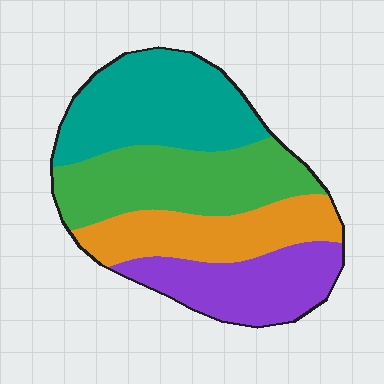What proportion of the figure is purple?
Purple covers around 20% of the figure.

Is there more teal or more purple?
Teal.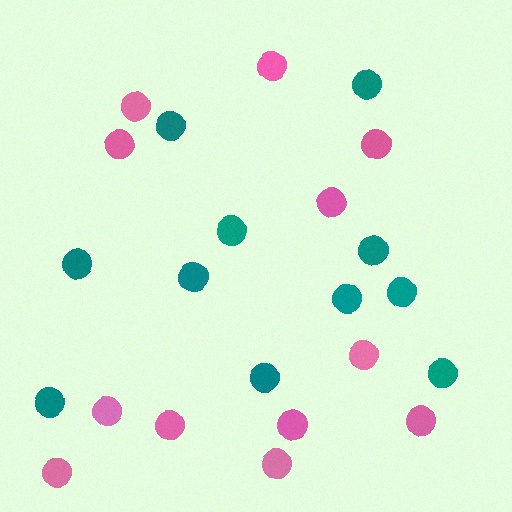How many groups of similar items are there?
There are 2 groups: one group of pink circles (12) and one group of teal circles (11).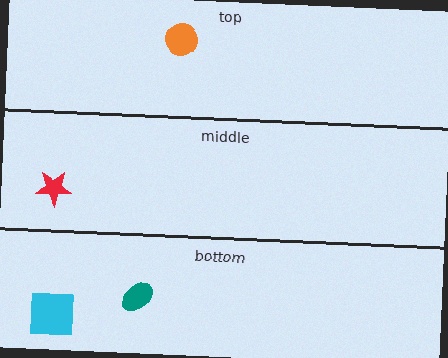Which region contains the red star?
The middle region.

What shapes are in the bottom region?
The teal ellipse, the cyan square.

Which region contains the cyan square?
The bottom region.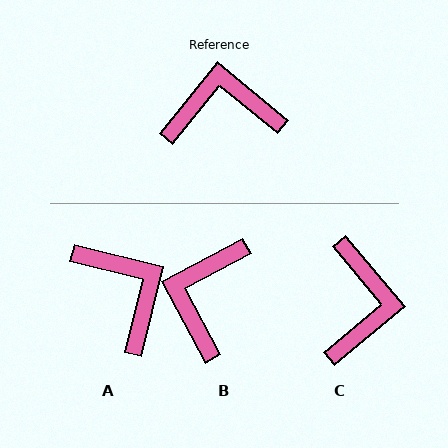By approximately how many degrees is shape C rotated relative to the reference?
Approximately 101 degrees clockwise.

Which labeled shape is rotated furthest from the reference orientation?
C, about 101 degrees away.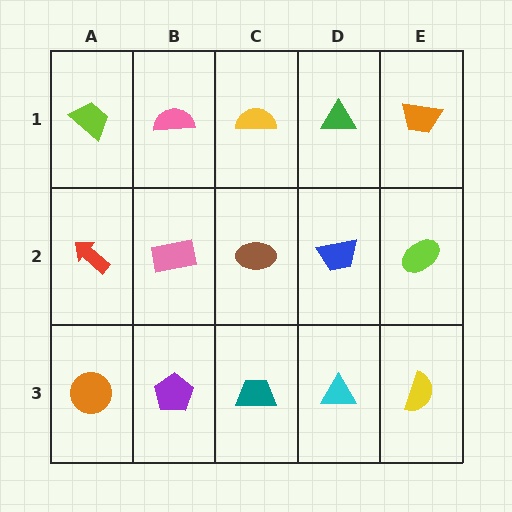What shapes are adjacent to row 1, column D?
A blue trapezoid (row 2, column D), a yellow semicircle (row 1, column C), an orange trapezoid (row 1, column E).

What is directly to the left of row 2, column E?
A blue trapezoid.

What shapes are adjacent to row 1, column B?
A pink rectangle (row 2, column B), a lime trapezoid (row 1, column A), a yellow semicircle (row 1, column C).